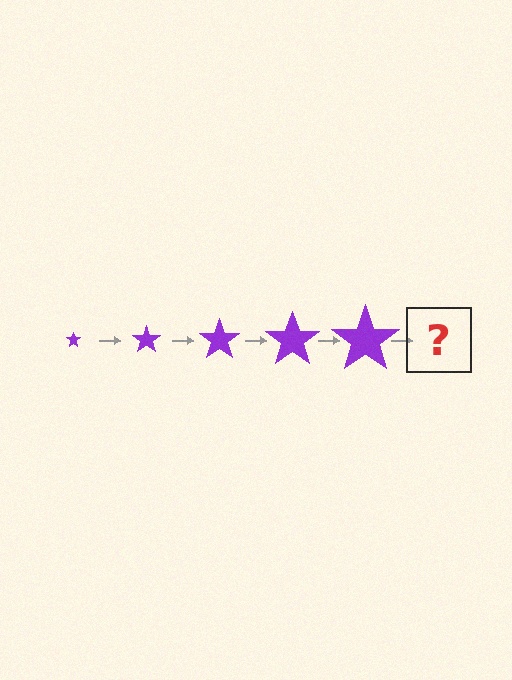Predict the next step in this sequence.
The next step is a purple star, larger than the previous one.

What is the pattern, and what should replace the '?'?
The pattern is that the star gets progressively larger each step. The '?' should be a purple star, larger than the previous one.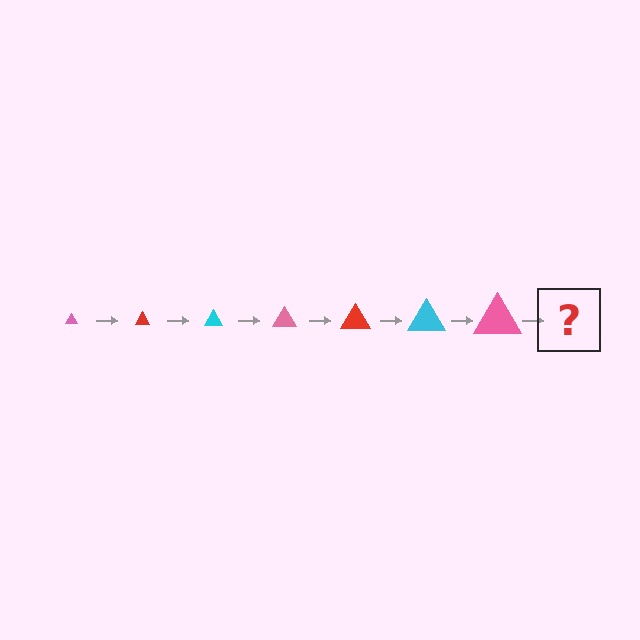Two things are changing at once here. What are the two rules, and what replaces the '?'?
The two rules are that the triangle grows larger each step and the color cycles through pink, red, and cyan. The '?' should be a red triangle, larger than the previous one.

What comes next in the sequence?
The next element should be a red triangle, larger than the previous one.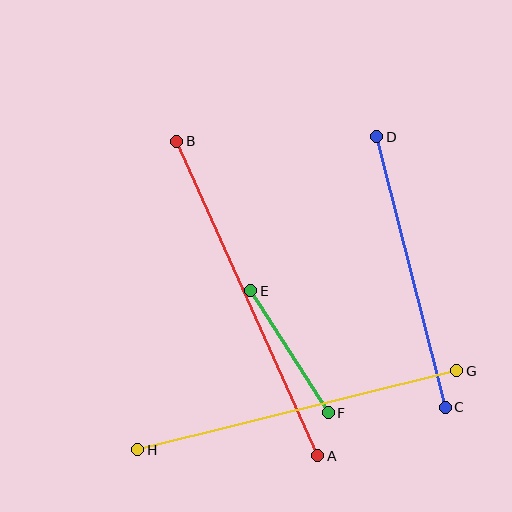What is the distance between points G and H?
The distance is approximately 328 pixels.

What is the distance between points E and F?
The distance is approximately 145 pixels.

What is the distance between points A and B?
The distance is approximately 345 pixels.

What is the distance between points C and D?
The distance is approximately 279 pixels.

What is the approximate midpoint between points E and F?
The midpoint is at approximately (290, 352) pixels.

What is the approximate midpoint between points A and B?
The midpoint is at approximately (247, 299) pixels.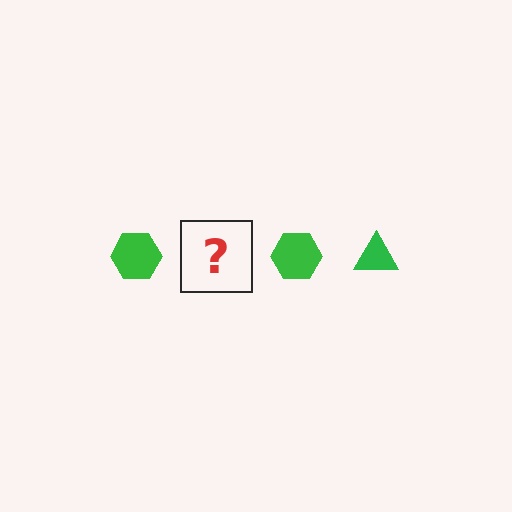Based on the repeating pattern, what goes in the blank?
The blank should be a green triangle.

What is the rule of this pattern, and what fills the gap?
The rule is that the pattern cycles through hexagon, triangle shapes in green. The gap should be filled with a green triangle.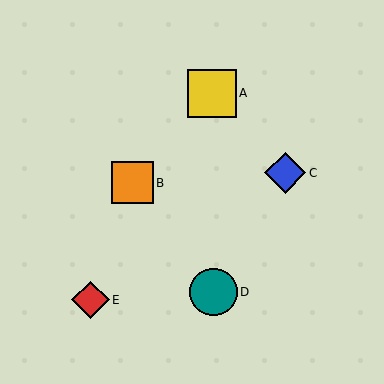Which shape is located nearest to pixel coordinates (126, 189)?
The orange square (labeled B) at (132, 183) is nearest to that location.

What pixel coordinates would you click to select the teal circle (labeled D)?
Click at (214, 292) to select the teal circle D.